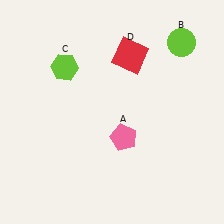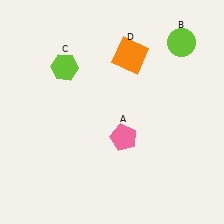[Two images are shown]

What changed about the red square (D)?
In Image 1, D is red. In Image 2, it changed to orange.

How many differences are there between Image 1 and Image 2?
There is 1 difference between the two images.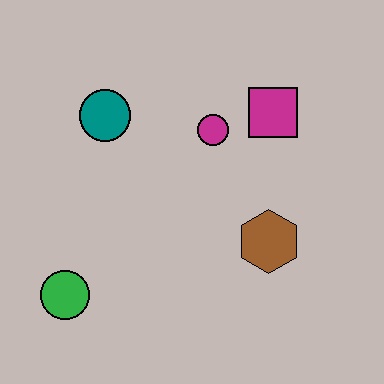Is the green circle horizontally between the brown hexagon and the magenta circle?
No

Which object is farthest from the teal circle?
The brown hexagon is farthest from the teal circle.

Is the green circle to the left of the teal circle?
Yes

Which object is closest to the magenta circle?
The magenta square is closest to the magenta circle.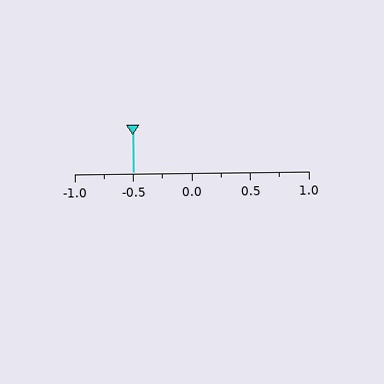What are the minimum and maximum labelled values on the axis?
The axis runs from -1.0 to 1.0.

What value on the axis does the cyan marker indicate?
The marker indicates approximately -0.5.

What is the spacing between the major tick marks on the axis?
The major ticks are spaced 0.5 apart.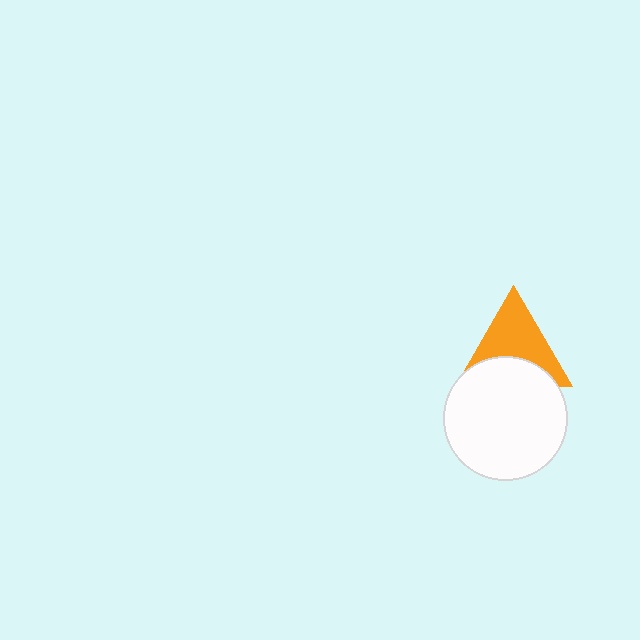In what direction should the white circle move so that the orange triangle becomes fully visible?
The white circle should move down. That is the shortest direction to clear the overlap and leave the orange triangle fully visible.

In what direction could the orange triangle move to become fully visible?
The orange triangle could move up. That would shift it out from behind the white circle entirely.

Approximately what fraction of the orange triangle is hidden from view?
Roughly 39% of the orange triangle is hidden behind the white circle.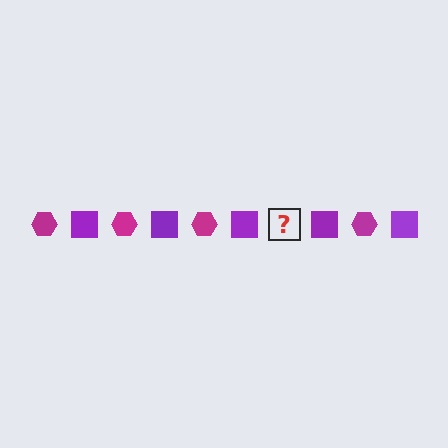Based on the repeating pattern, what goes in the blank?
The blank should be a magenta hexagon.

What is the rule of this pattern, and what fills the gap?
The rule is that the pattern alternates between magenta hexagon and purple square. The gap should be filled with a magenta hexagon.